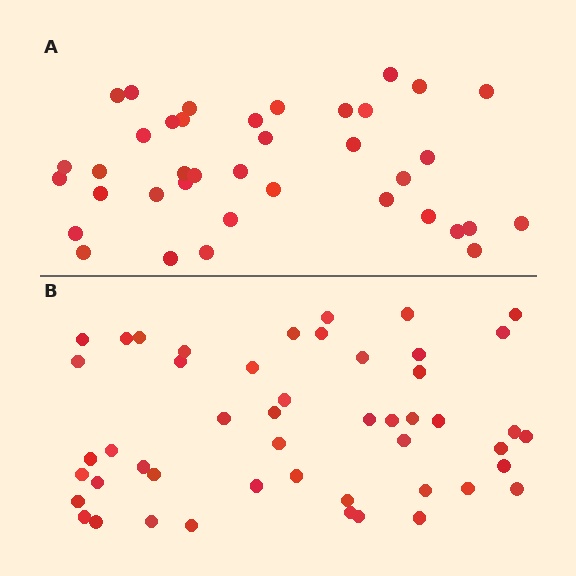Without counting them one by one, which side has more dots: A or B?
Region B (the bottom region) has more dots.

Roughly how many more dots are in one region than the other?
Region B has roughly 12 or so more dots than region A.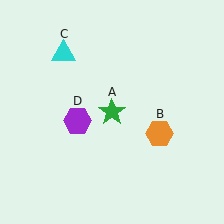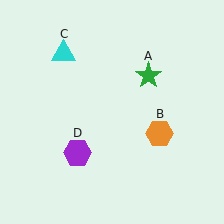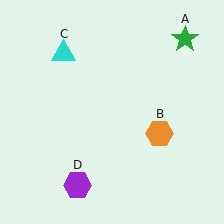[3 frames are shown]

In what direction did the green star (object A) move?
The green star (object A) moved up and to the right.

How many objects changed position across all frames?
2 objects changed position: green star (object A), purple hexagon (object D).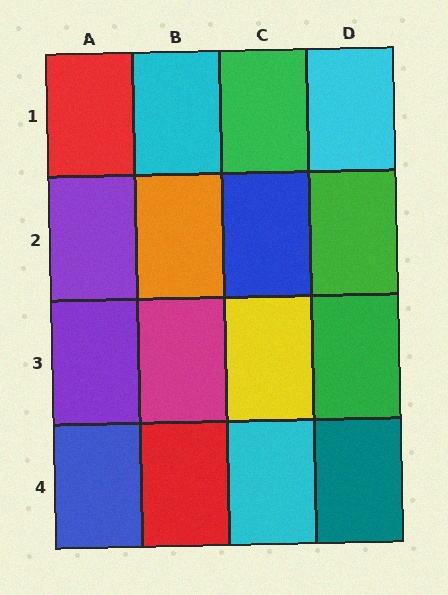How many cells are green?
3 cells are green.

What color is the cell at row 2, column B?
Orange.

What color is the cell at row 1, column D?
Cyan.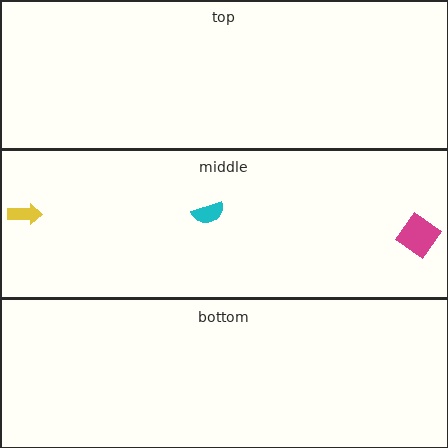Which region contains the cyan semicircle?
The middle region.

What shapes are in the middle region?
The yellow arrow, the magenta diamond, the cyan semicircle.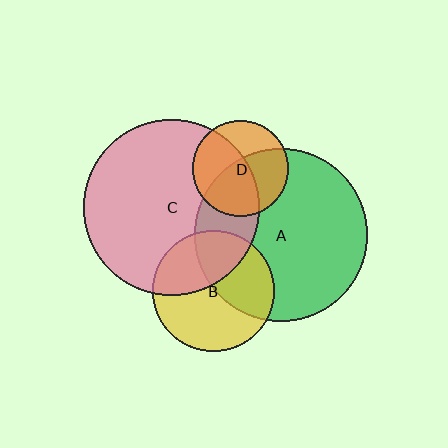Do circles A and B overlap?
Yes.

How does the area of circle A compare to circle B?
Approximately 2.0 times.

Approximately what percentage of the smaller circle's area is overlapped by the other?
Approximately 40%.